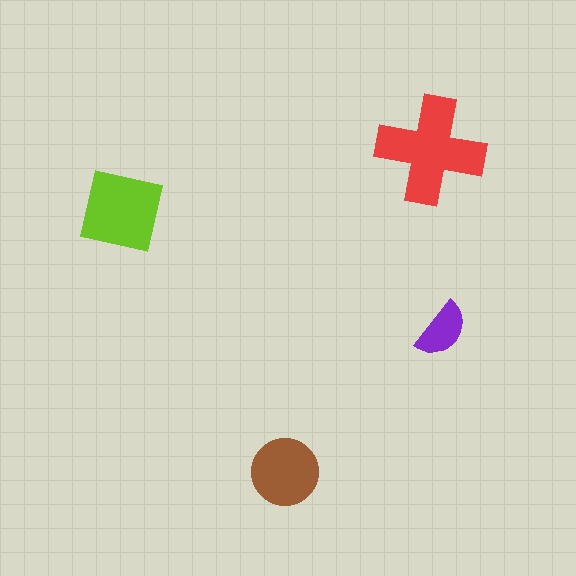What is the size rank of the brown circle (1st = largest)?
3rd.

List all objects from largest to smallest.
The red cross, the lime square, the brown circle, the purple semicircle.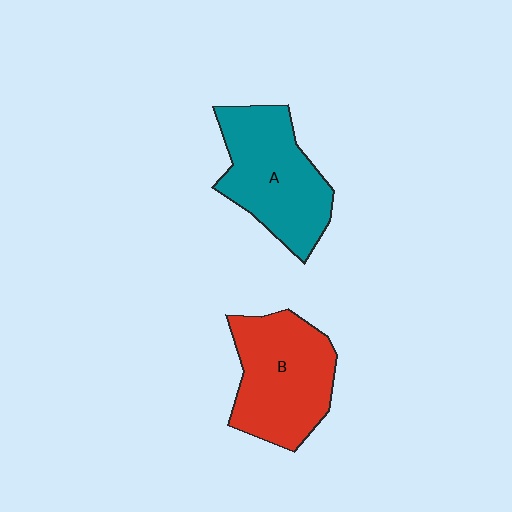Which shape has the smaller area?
Shape A (teal).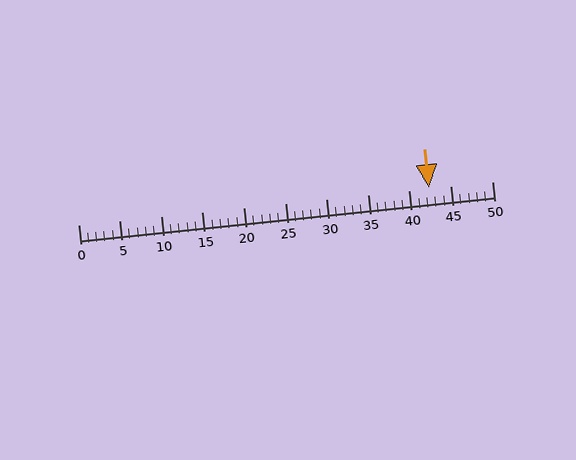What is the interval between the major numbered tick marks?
The major tick marks are spaced 5 units apart.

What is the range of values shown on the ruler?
The ruler shows values from 0 to 50.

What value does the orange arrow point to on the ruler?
The orange arrow points to approximately 42.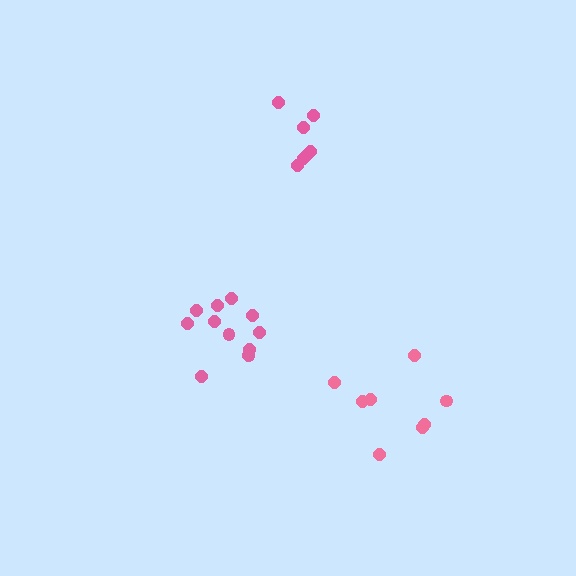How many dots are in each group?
Group 1: 12 dots, Group 2: 7 dots, Group 3: 8 dots (27 total).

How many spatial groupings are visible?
There are 3 spatial groupings.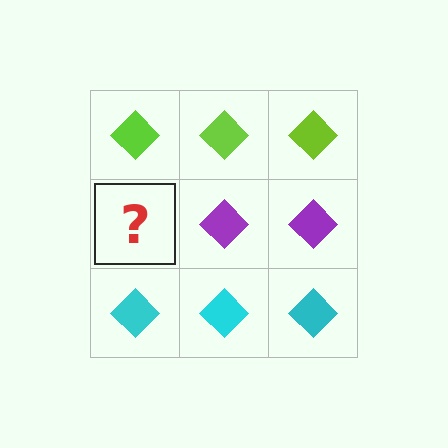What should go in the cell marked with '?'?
The missing cell should contain a purple diamond.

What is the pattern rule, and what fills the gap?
The rule is that each row has a consistent color. The gap should be filled with a purple diamond.